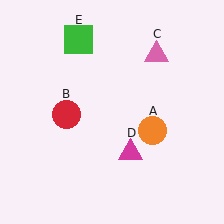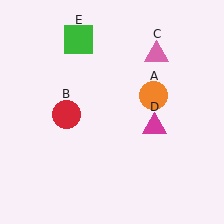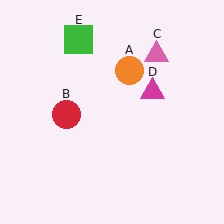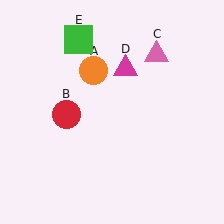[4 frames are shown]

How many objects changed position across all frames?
2 objects changed position: orange circle (object A), magenta triangle (object D).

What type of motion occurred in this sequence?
The orange circle (object A), magenta triangle (object D) rotated counterclockwise around the center of the scene.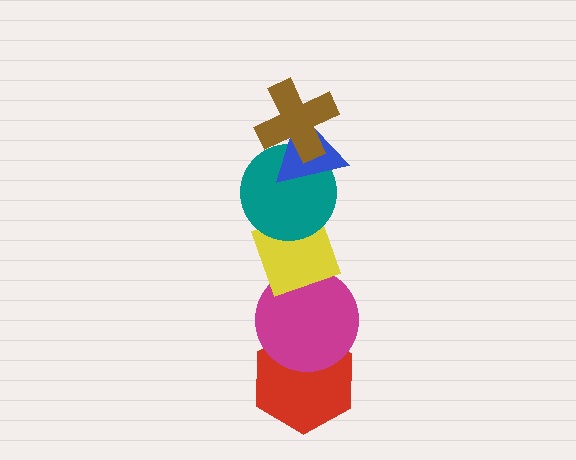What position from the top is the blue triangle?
The blue triangle is 2nd from the top.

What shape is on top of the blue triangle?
The brown cross is on top of the blue triangle.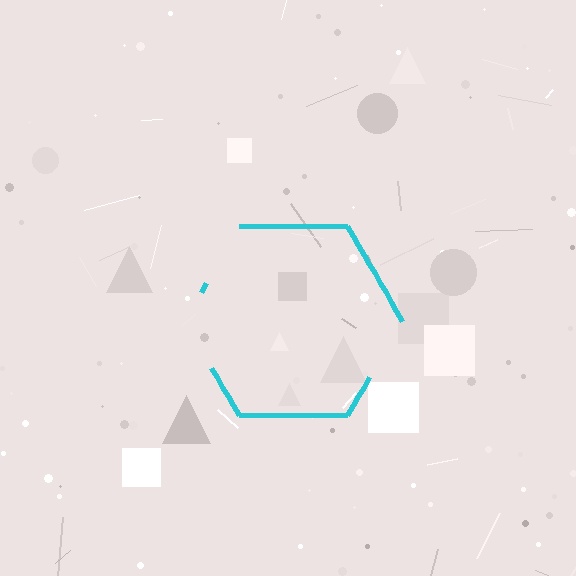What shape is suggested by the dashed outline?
The dashed outline suggests a hexagon.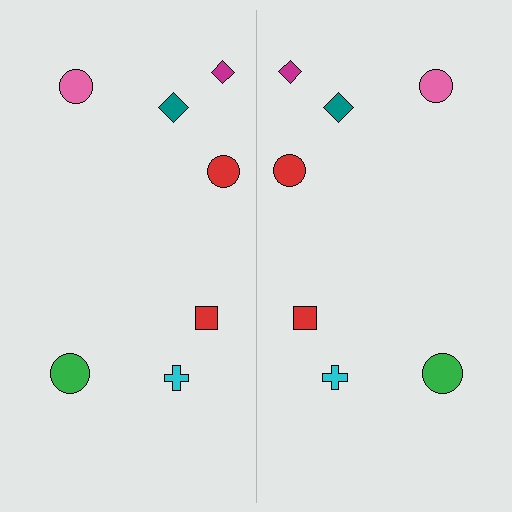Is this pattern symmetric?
Yes, this pattern has bilateral (reflection) symmetry.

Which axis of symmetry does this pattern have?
The pattern has a vertical axis of symmetry running through the center of the image.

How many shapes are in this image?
There are 14 shapes in this image.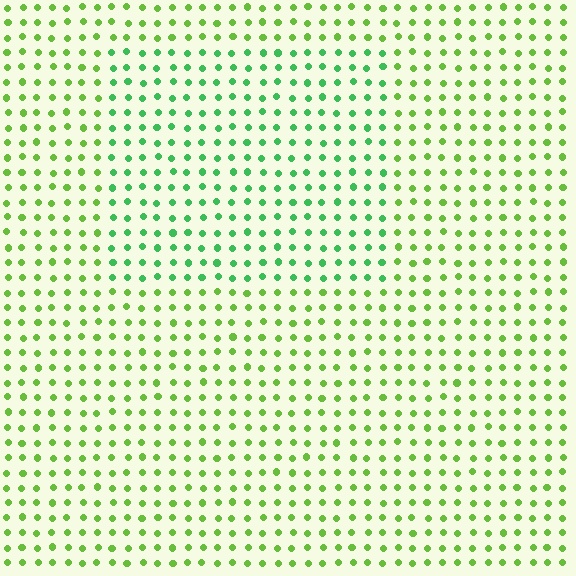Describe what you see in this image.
The image is filled with small lime elements in a uniform arrangement. A rectangle-shaped region is visible where the elements are tinted to a slightly different hue, forming a subtle color boundary.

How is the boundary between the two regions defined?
The boundary is defined purely by a slight shift in hue (about 33 degrees). Spacing, size, and orientation are identical on both sides.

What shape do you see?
I see a rectangle.